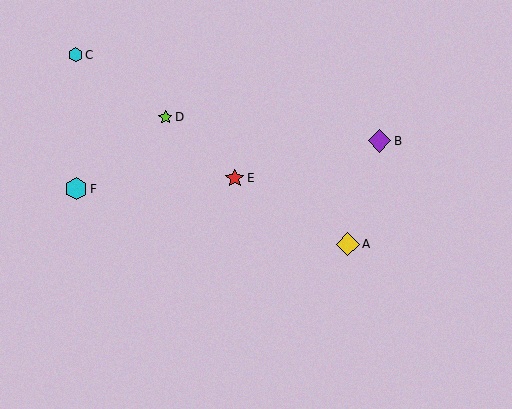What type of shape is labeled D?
Shape D is a lime star.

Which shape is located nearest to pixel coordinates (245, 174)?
The red star (labeled E) at (235, 178) is nearest to that location.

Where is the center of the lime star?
The center of the lime star is at (165, 117).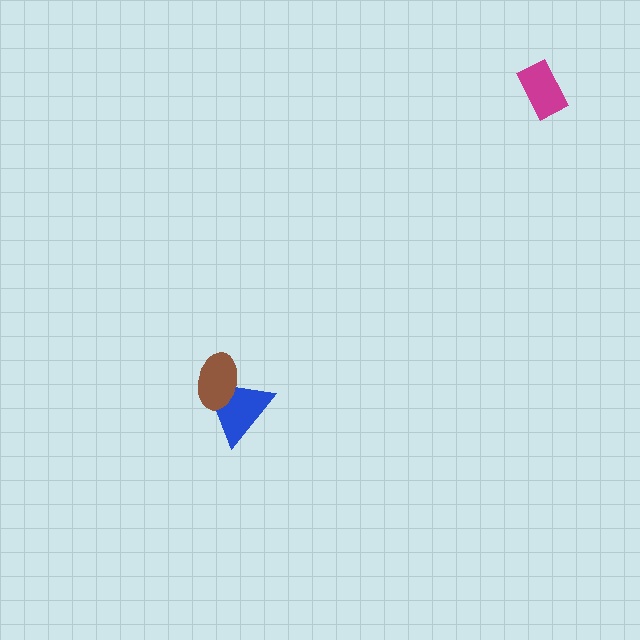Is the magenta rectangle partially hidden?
No, no other shape covers it.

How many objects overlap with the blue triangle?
1 object overlaps with the blue triangle.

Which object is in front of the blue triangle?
The brown ellipse is in front of the blue triangle.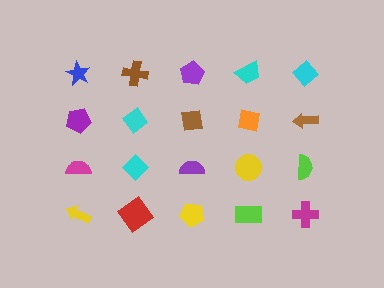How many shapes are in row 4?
5 shapes.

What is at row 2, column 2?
A cyan diamond.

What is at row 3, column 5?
A lime semicircle.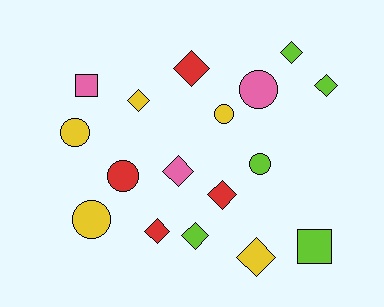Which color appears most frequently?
Lime, with 5 objects.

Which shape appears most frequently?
Diamond, with 9 objects.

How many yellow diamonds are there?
There are 2 yellow diamonds.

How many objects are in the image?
There are 17 objects.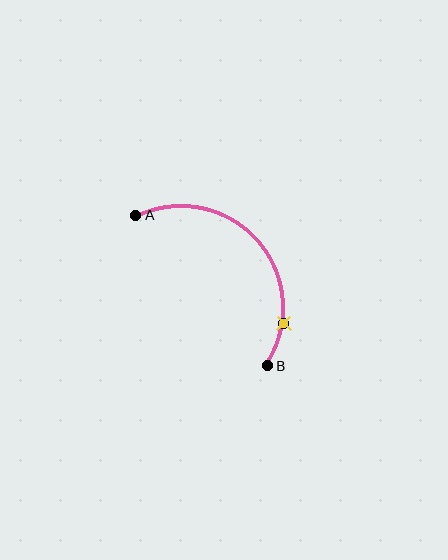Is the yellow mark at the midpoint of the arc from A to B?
No. The yellow mark lies on the arc but is closer to endpoint B. The arc midpoint would be at the point on the curve equidistant along the arc from both A and B.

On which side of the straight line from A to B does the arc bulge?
The arc bulges above and to the right of the straight line connecting A and B.